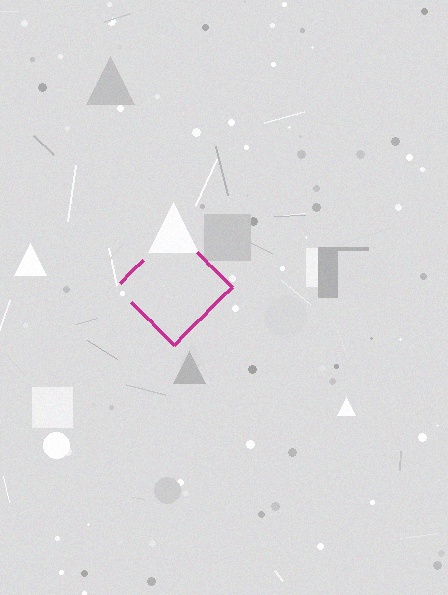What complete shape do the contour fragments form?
The contour fragments form a diamond.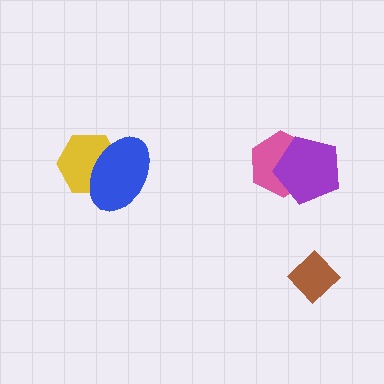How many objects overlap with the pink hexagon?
1 object overlaps with the pink hexagon.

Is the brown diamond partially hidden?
No, no other shape covers it.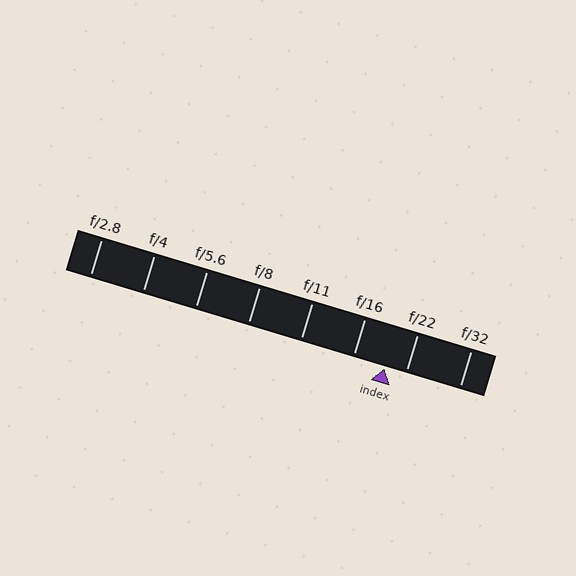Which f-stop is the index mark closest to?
The index mark is closest to f/22.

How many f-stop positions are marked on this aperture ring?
There are 8 f-stop positions marked.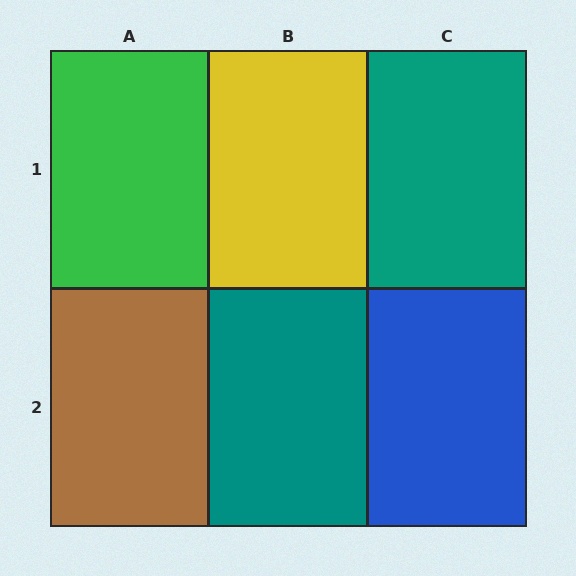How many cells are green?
1 cell is green.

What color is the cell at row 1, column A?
Green.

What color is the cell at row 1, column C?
Teal.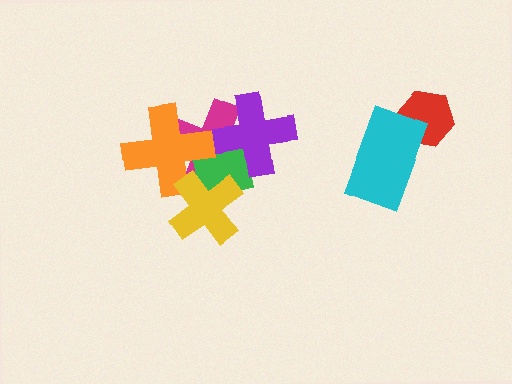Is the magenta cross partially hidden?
Yes, it is partially covered by another shape.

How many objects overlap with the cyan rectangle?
1 object overlaps with the cyan rectangle.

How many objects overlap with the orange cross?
3 objects overlap with the orange cross.